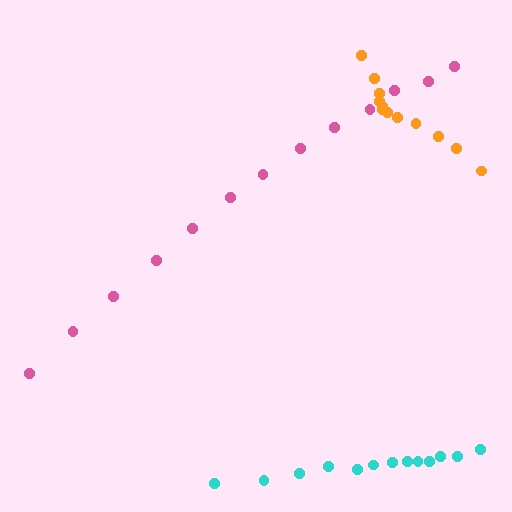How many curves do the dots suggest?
There are 3 distinct paths.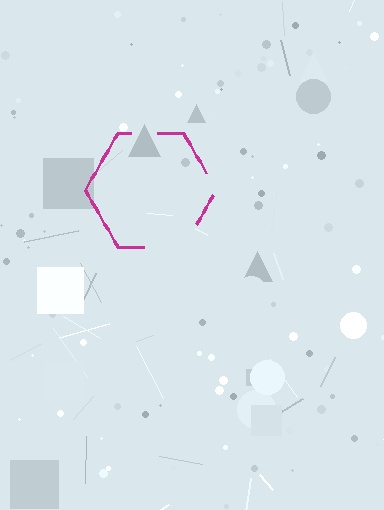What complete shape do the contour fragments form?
The contour fragments form a hexagon.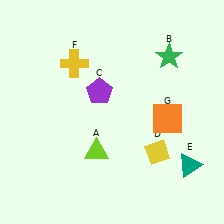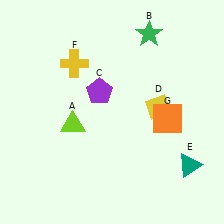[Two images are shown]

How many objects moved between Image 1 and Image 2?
3 objects moved between the two images.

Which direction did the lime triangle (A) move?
The lime triangle (A) moved up.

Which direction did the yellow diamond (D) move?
The yellow diamond (D) moved up.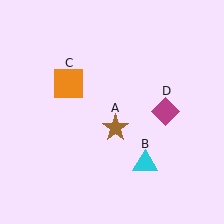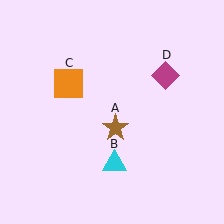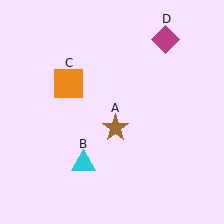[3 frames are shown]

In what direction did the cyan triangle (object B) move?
The cyan triangle (object B) moved left.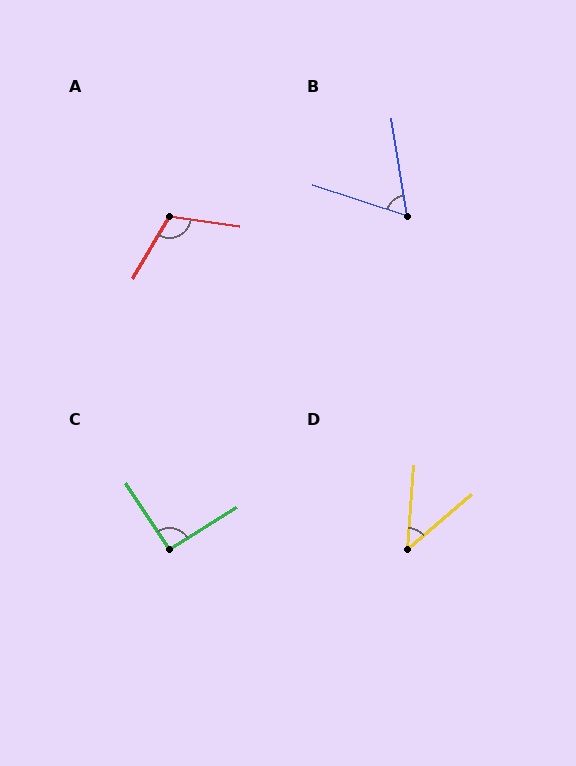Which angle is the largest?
A, at approximately 112 degrees.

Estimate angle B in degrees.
Approximately 63 degrees.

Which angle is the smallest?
D, at approximately 45 degrees.